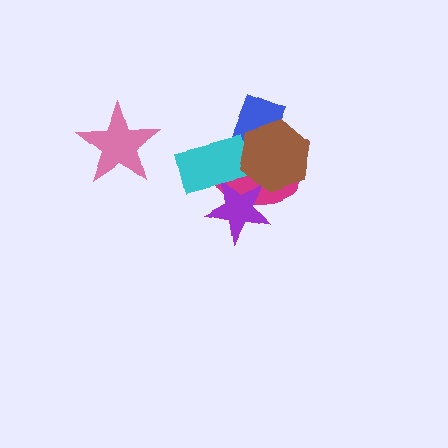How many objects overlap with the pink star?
0 objects overlap with the pink star.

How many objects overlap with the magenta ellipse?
4 objects overlap with the magenta ellipse.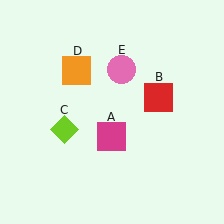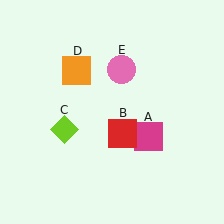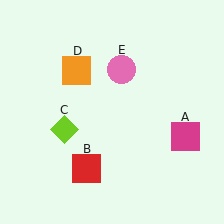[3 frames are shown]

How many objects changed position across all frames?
2 objects changed position: magenta square (object A), red square (object B).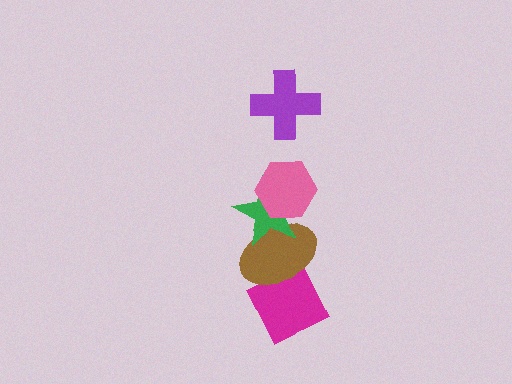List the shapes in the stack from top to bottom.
From top to bottom: the purple cross, the pink hexagon, the green star, the brown ellipse, the magenta diamond.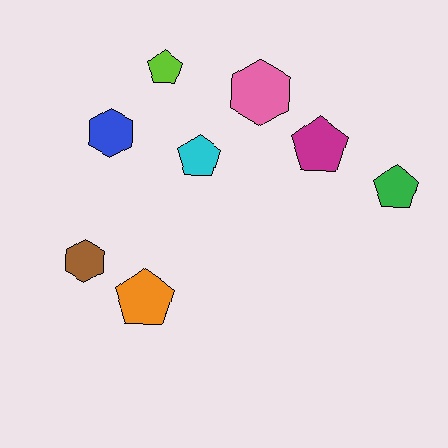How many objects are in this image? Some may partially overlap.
There are 8 objects.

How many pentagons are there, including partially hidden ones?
There are 5 pentagons.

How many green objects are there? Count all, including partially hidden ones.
There is 1 green object.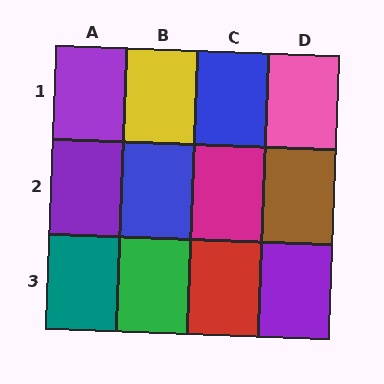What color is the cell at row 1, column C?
Blue.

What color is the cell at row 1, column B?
Yellow.